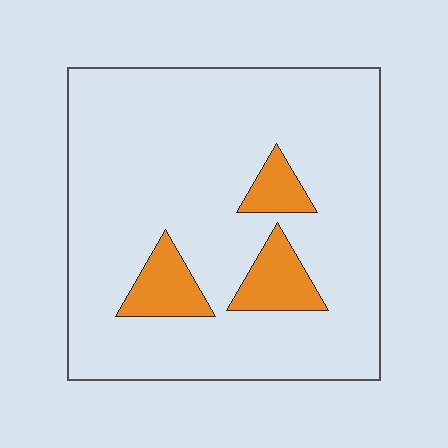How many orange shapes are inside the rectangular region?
3.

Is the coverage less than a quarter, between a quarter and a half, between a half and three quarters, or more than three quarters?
Less than a quarter.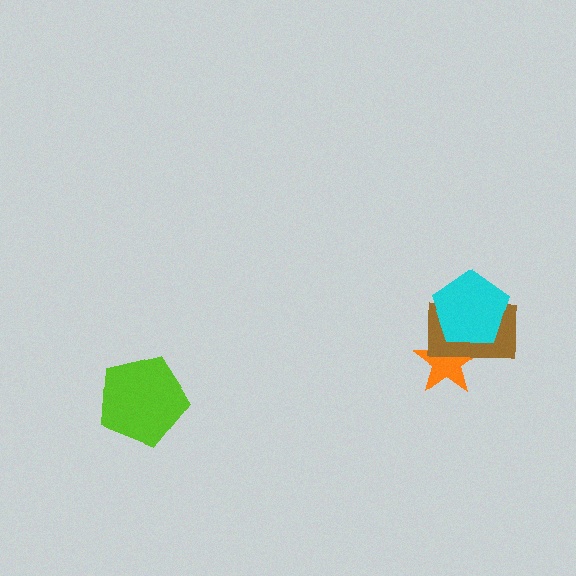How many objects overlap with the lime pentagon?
0 objects overlap with the lime pentagon.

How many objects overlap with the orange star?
2 objects overlap with the orange star.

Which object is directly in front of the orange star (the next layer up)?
The brown rectangle is directly in front of the orange star.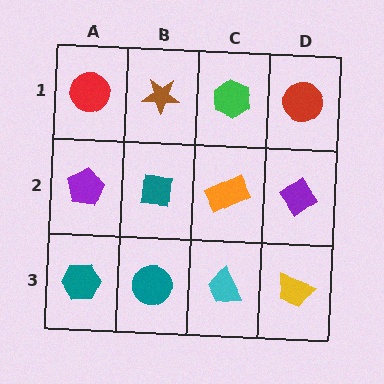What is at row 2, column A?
A purple pentagon.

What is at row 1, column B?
A brown star.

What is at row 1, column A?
A red circle.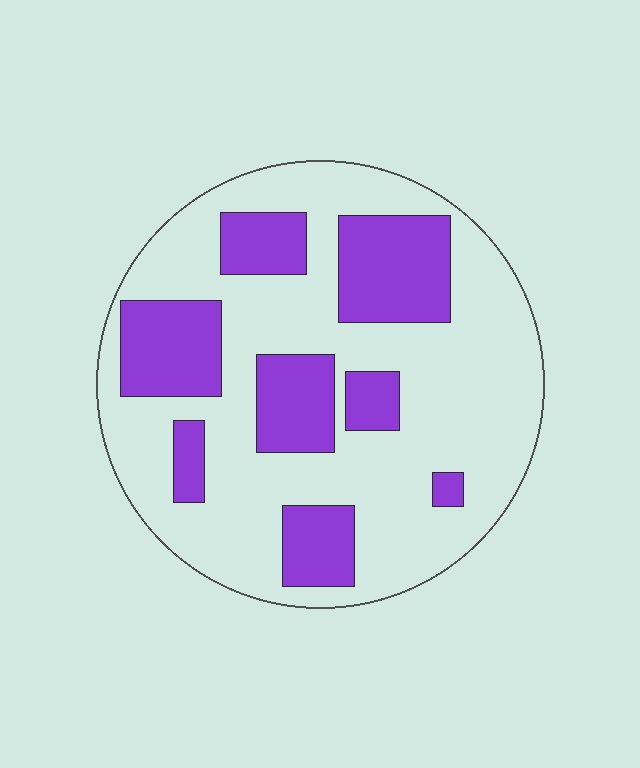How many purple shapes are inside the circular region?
8.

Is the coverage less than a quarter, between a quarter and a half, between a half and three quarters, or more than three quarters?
Between a quarter and a half.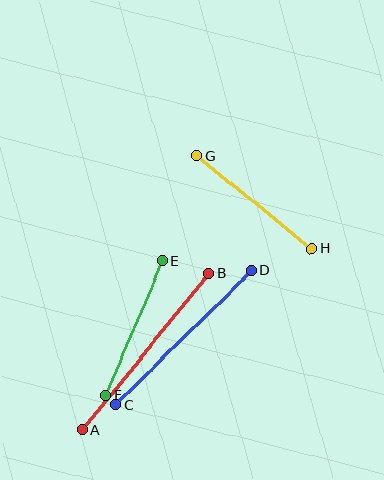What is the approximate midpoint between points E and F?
The midpoint is at approximately (134, 328) pixels.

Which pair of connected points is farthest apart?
Points A and B are farthest apart.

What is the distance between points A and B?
The distance is approximately 202 pixels.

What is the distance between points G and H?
The distance is approximately 148 pixels.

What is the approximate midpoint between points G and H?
The midpoint is at approximately (254, 202) pixels.